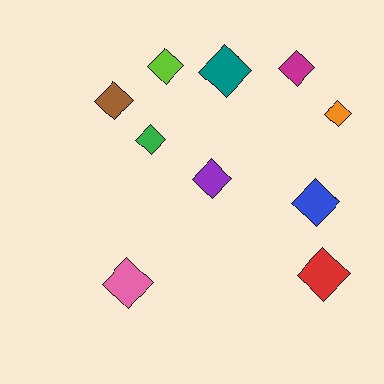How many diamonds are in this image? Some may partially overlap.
There are 10 diamonds.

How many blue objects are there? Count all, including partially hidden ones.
There is 1 blue object.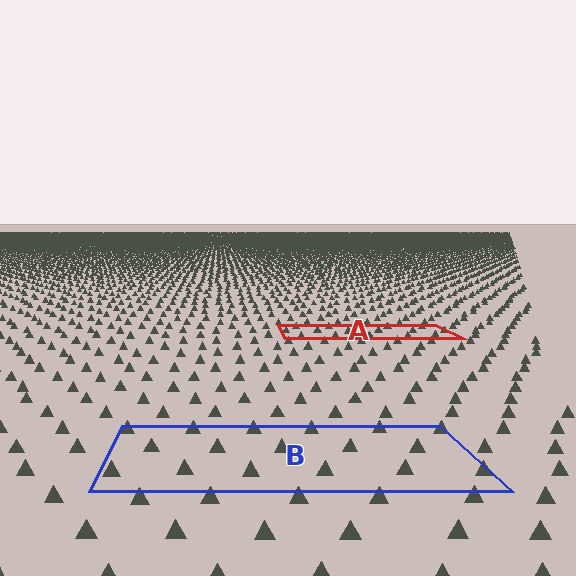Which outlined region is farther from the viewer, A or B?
Region A is farther from the viewer — the texture elements inside it appear smaller and more densely packed.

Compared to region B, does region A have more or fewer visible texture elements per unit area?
Region A has more texture elements per unit area — they are packed more densely because it is farther away.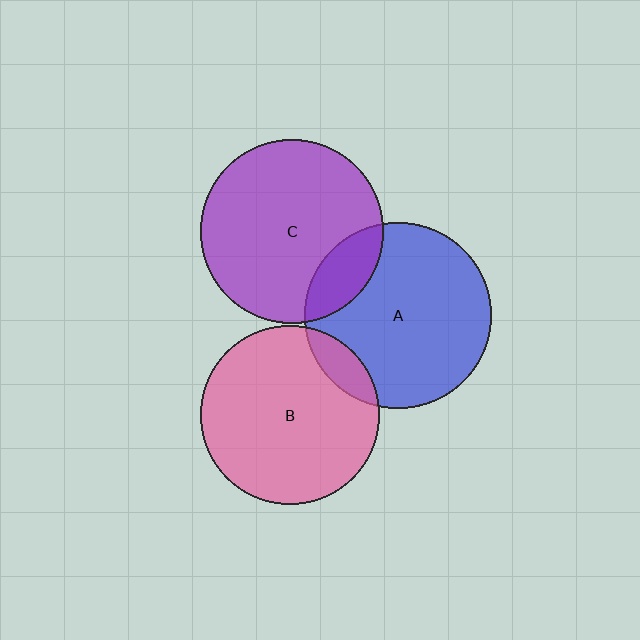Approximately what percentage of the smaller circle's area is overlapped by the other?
Approximately 15%.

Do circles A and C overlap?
Yes.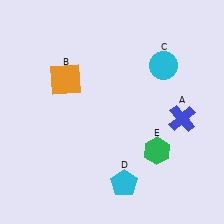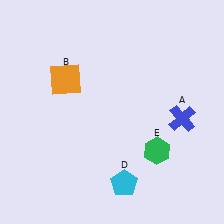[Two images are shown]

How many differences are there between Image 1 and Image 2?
There is 1 difference between the two images.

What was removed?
The cyan circle (C) was removed in Image 2.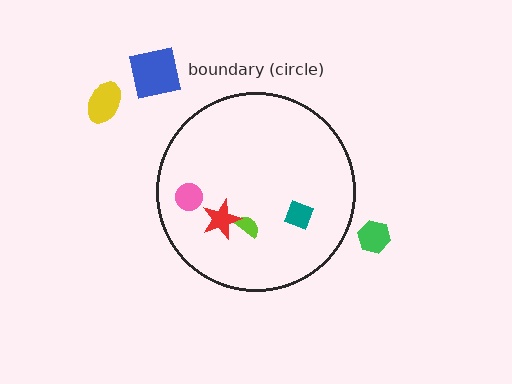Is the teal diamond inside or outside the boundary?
Inside.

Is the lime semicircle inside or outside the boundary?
Inside.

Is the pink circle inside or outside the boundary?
Inside.